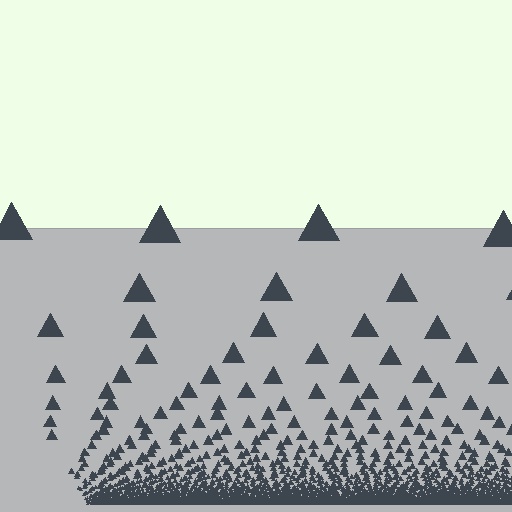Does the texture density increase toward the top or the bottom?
Density increases toward the bottom.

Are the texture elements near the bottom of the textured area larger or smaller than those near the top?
Smaller. The gradient is inverted — elements near the bottom are smaller and denser.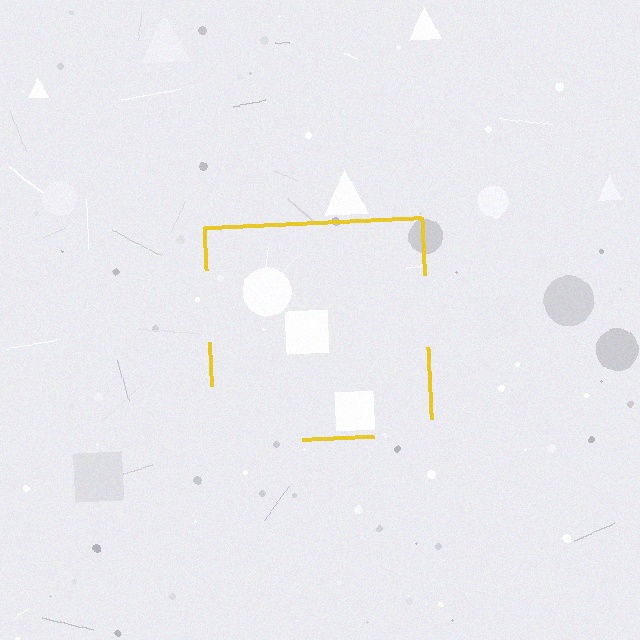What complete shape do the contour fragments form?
The contour fragments form a square.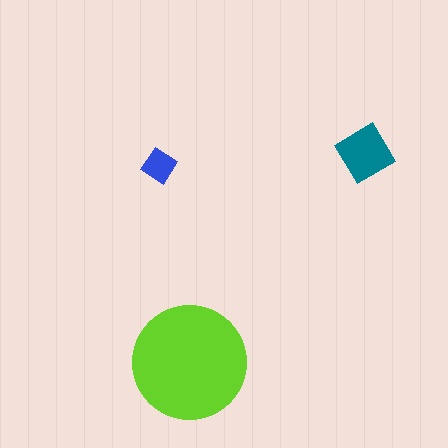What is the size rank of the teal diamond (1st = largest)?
2nd.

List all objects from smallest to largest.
The blue diamond, the teal diamond, the lime circle.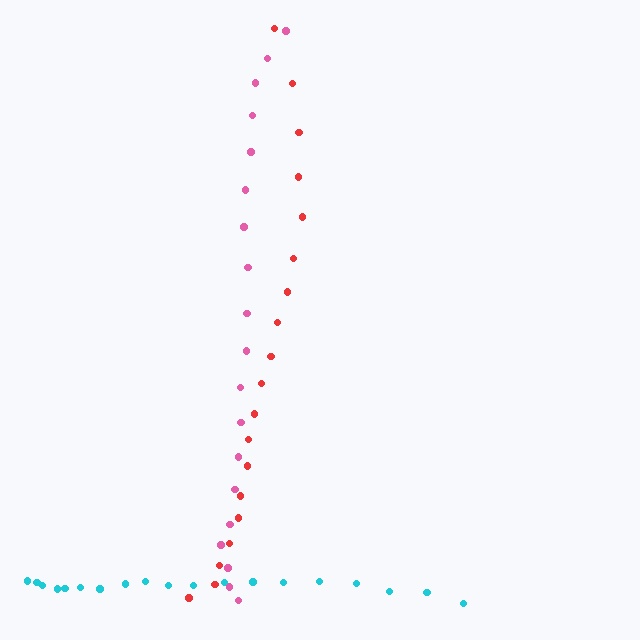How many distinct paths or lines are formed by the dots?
There are 3 distinct paths.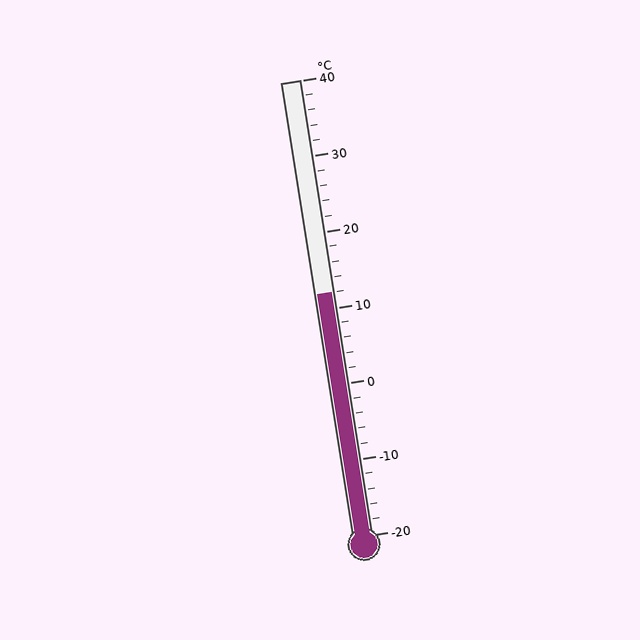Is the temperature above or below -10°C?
The temperature is above -10°C.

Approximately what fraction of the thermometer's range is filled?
The thermometer is filled to approximately 55% of its range.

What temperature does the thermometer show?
The thermometer shows approximately 12°C.